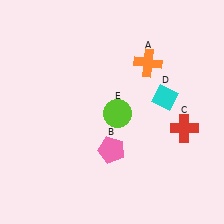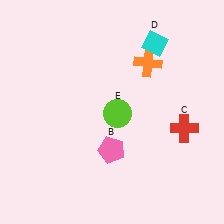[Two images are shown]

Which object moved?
The cyan diamond (D) moved up.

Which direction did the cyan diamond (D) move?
The cyan diamond (D) moved up.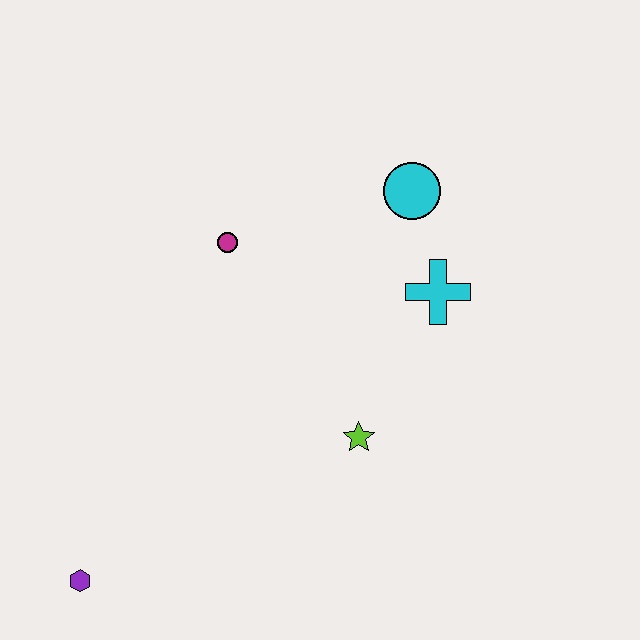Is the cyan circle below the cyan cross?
No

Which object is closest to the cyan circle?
The cyan cross is closest to the cyan circle.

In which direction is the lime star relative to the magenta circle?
The lime star is below the magenta circle.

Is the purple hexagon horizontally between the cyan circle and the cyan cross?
No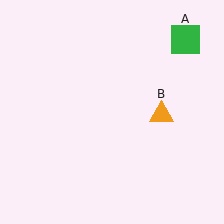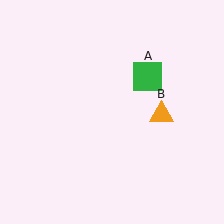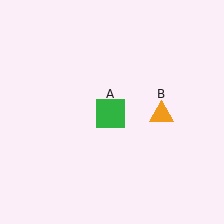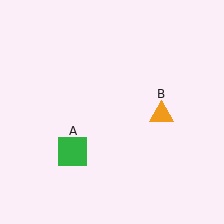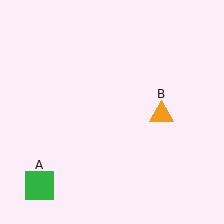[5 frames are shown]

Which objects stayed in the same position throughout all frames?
Orange triangle (object B) remained stationary.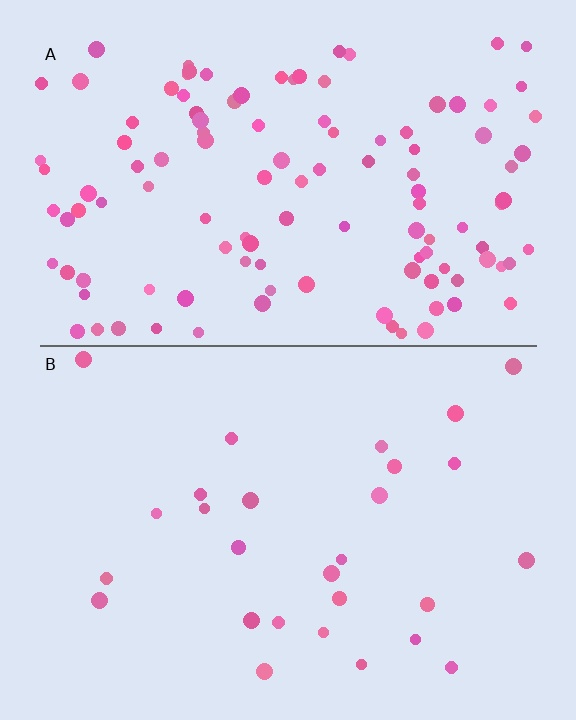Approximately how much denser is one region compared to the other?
Approximately 4.2× — region A over region B.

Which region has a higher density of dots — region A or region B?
A (the top).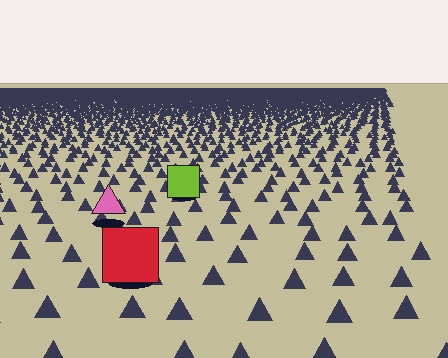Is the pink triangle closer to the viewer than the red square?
No. The red square is closer — you can tell from the texture gradient: the ground texture is coarser near it.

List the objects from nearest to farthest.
From nearest to farthest: the red square, the pink triangle, the lime square.